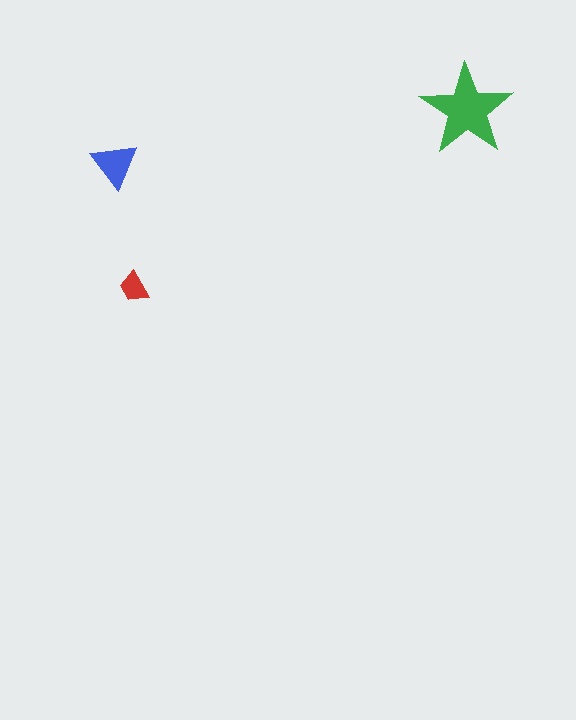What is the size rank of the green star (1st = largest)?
1st.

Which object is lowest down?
The red trapezoid is bottommost.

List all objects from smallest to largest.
The red trapezoid, the blue triangle, the green star.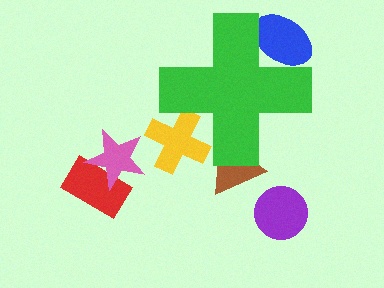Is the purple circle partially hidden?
No, the purple circle is fully visible.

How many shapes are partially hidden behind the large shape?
3 shapes are partially hidden.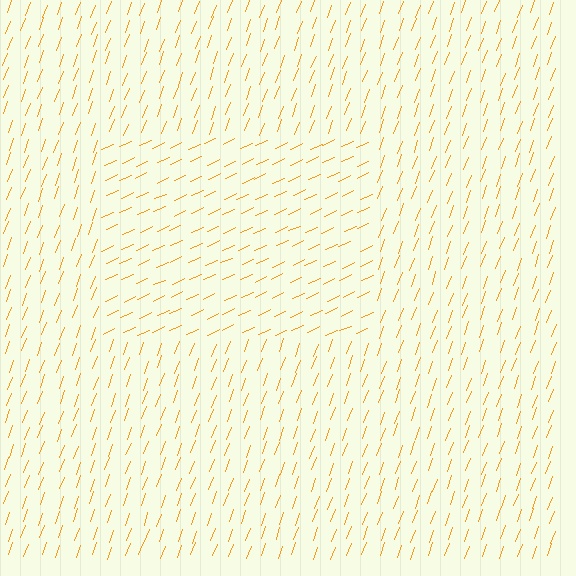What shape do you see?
I see a rectangle.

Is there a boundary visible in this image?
Yes, there is a texture boundary formed by a change in line orientation.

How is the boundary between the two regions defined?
The boundary is defined purely by a change in line orientation (approximately 45 degrees difference). All lines are the same color and thickness.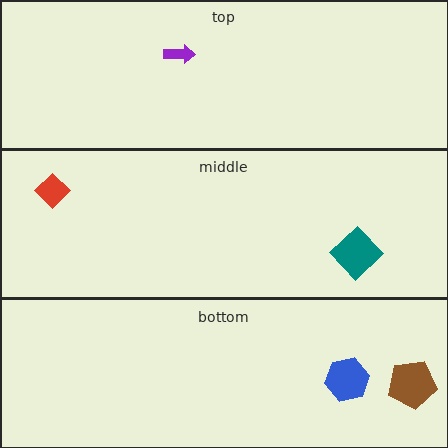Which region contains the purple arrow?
The top region.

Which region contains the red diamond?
The middle region.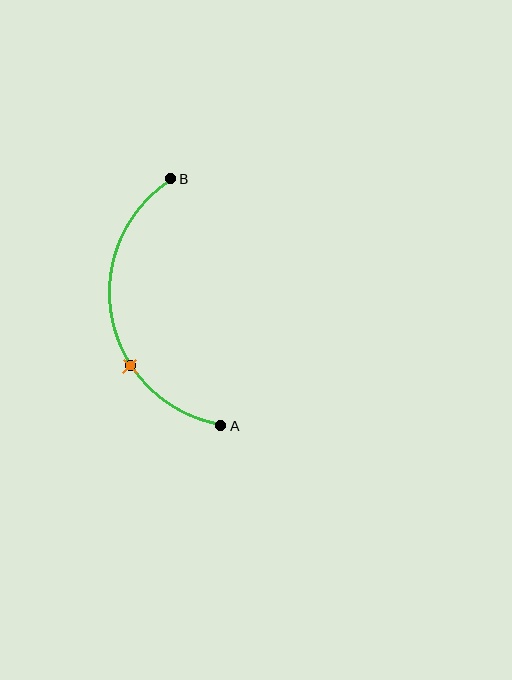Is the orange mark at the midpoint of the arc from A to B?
No. The orange mark lies on the arc but is closer to endpoint A. The arc midpoint would be at the point on the curve equidistant along the arc from both A and B.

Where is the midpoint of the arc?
The arc midpoint is the point on the curve farthest from the straight line joining A and B. It sits to the left of that line.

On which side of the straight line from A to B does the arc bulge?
The arc bulges to the left of the straight line connecting A and B.